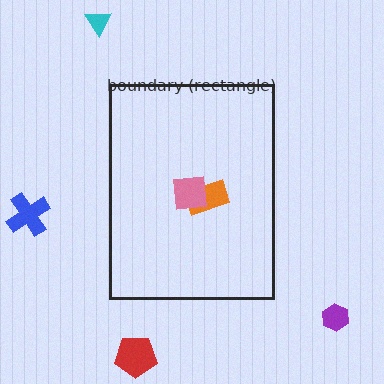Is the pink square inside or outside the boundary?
Inside.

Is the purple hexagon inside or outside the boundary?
Outside.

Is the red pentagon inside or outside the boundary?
Outside.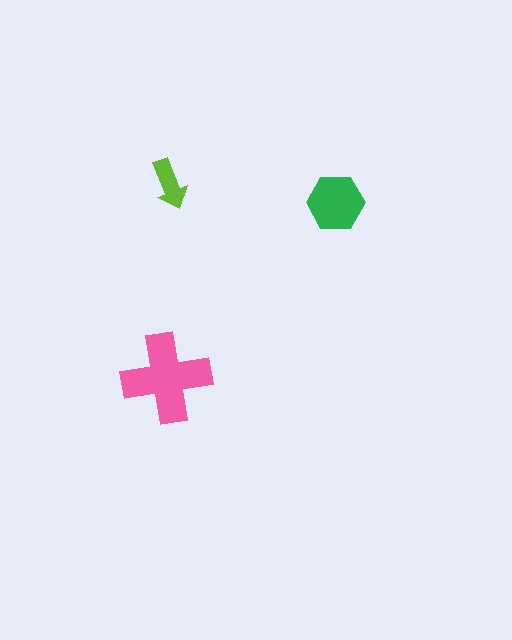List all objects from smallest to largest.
The lime arrow, the green hexagon, the pink cross.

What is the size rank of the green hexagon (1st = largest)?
2nd.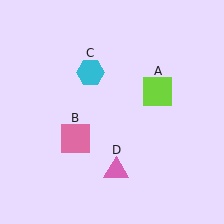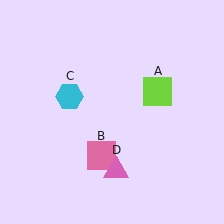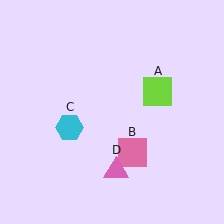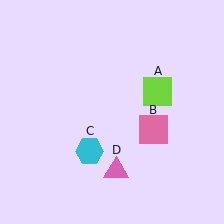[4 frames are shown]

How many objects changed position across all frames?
2 objects changed position: pink square (object B), cyan hexagon (object C).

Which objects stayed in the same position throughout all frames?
Lime square (object A) and pink triangle (object D) remained stationary.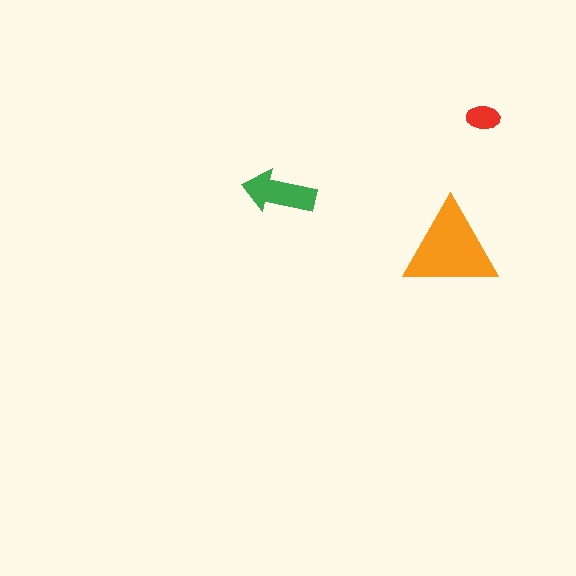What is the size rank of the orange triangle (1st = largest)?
1st.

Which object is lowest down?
The orange triangle is bottommost.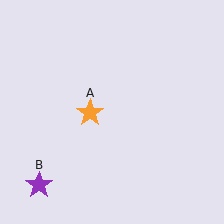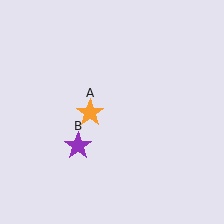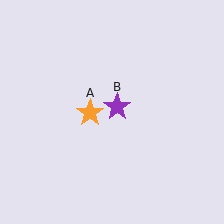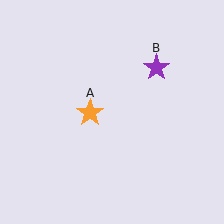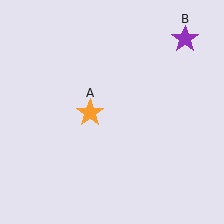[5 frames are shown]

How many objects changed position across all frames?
1 object changed position: purple star (object B).